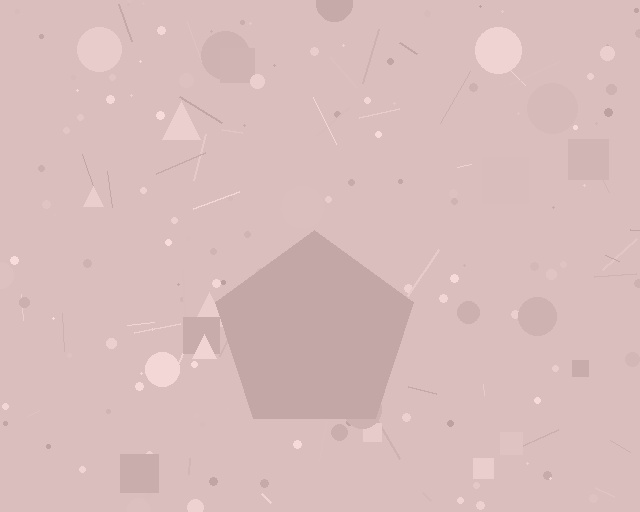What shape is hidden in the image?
A pentagon is hidden in the image.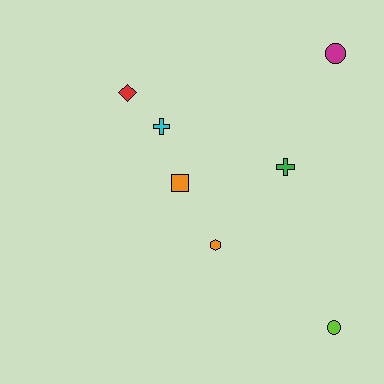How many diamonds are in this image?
There is 1 diamond.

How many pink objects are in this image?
There are no pink objects.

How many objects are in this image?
There are 7 objects.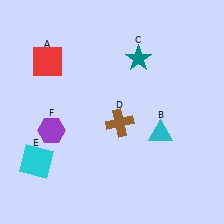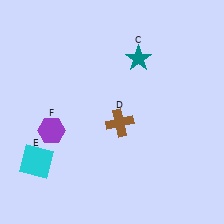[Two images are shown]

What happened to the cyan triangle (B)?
The cyan triangle (B) was removed in Image 2. It was in the bottom-right area of Image 1.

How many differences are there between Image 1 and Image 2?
There are 2 differences between the two images.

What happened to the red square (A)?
The red square (A) was removed in Image 2. It was in the top-left area of Image 1.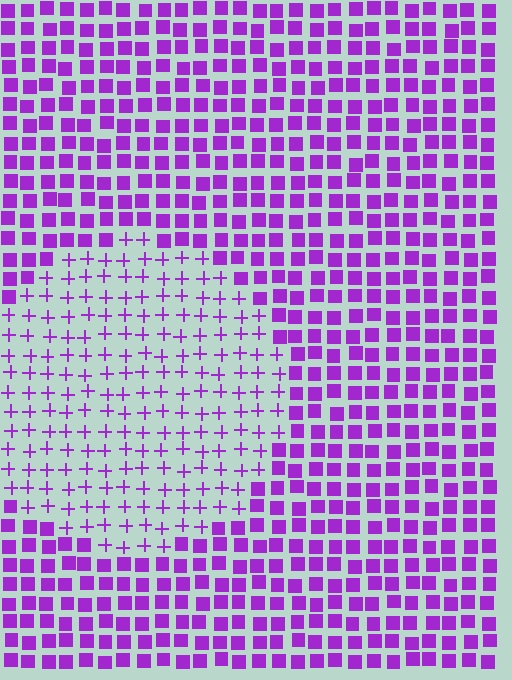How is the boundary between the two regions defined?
The boundary is defined by a change in element shape: plus signs inside vs. squares outside. All elements share the same color and spacing.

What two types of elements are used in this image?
The image uses plus signs inside the circle region and squares outside it.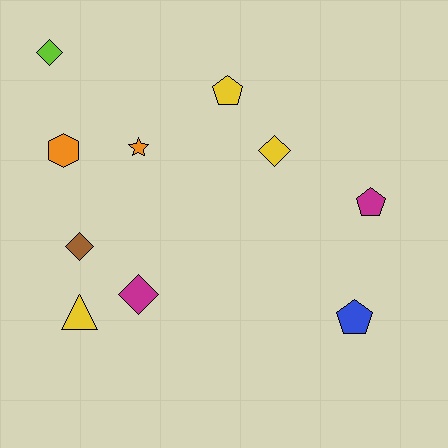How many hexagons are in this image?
There is 1 hexagon.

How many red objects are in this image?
There are no red objects.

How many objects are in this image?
There are 10 objects.